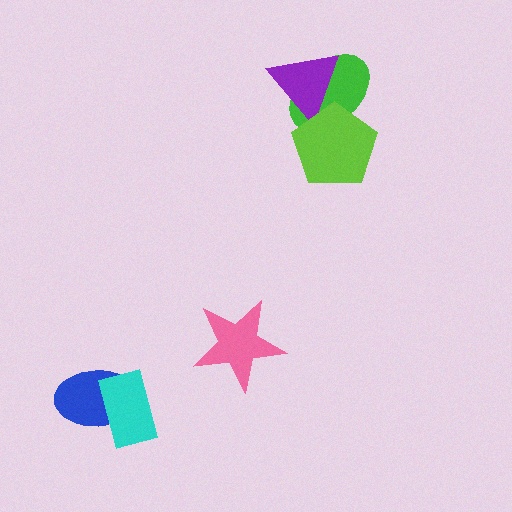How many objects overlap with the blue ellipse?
1 object overlaps with the blue ellipse.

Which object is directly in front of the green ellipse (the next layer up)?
The purple triangle is directly in front of the green ellipse.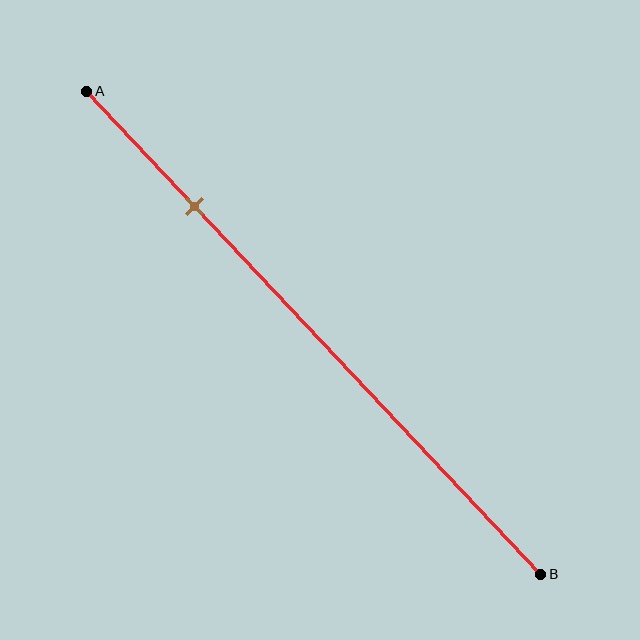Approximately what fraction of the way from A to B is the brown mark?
The brown mark is approximately 25% of the way from A to B.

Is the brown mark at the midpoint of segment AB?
No, the mark is at about 25% from A, not at the 50% midpoint.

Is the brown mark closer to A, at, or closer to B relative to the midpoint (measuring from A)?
The brown mark is closer to point A than the midpoint of segment AB.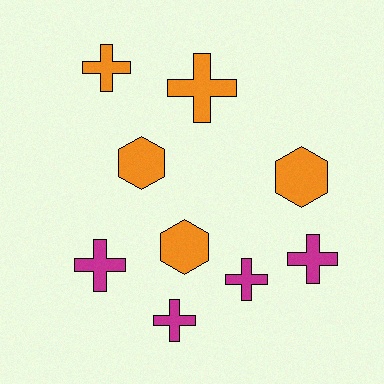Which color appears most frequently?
Orange, with 5 objects.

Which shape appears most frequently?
Cross, with 6 objects.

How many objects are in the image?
There are 9 objects.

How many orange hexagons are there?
There are 3 orange hexagons.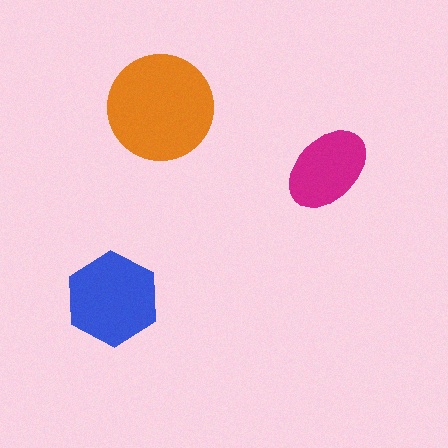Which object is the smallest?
The magenta ellipse.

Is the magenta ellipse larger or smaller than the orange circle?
Smaller.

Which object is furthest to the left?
The blue hexagon is leftmost.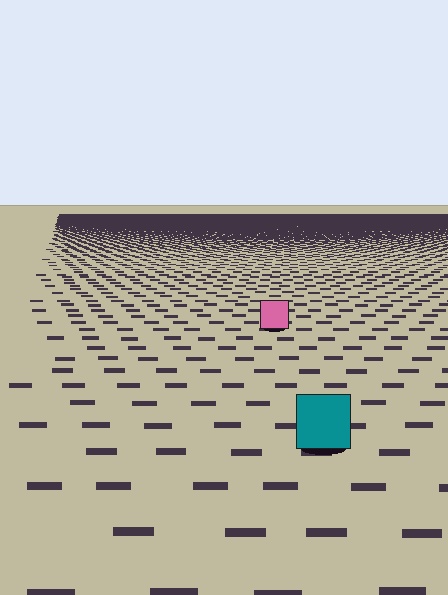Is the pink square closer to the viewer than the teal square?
No. The teal square is closer — you can tell from the texture gradient: the ground texture is coarser near it.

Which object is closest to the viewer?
The teal square is closest. The texture marks near it are larger and more spread out.